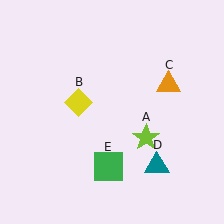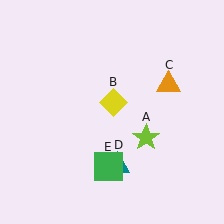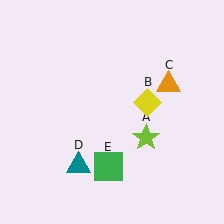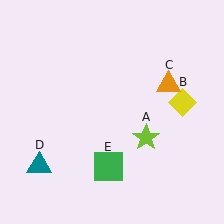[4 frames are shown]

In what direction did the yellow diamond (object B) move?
The yellow diamond (object B) moved right.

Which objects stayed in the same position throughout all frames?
Lime star (object A) and orange triangle (object C) and green square (object E) remained stationary.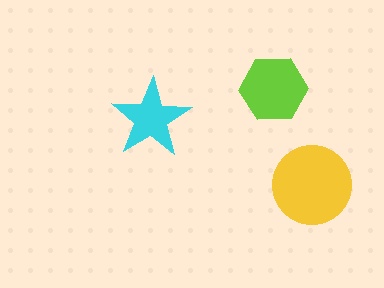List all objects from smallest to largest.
The cyan star, the lime hexagon, the yellow circle.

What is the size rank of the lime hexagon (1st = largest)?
2nd.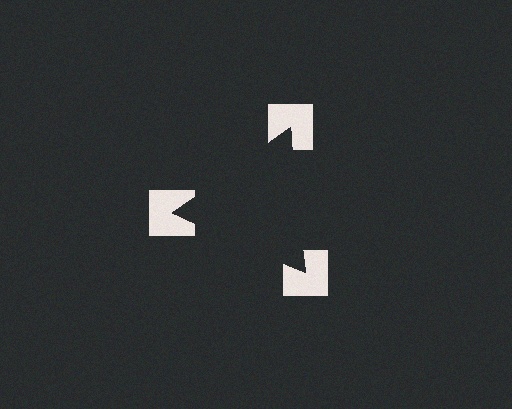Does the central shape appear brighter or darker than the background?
It typically appears slightly darker than the background, even though no actual brightness change is drawn.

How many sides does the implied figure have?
3 sides.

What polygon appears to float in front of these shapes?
An illusory triangle — its edges are inferred from the aligned wedge cuts in the notched squares, not physically drawn.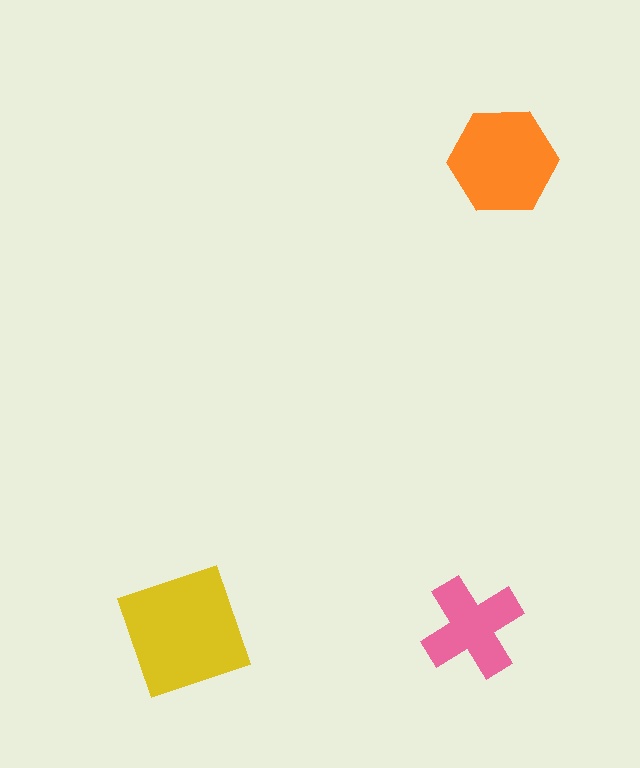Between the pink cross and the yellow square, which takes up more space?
The yellow square.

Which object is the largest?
The yellow square.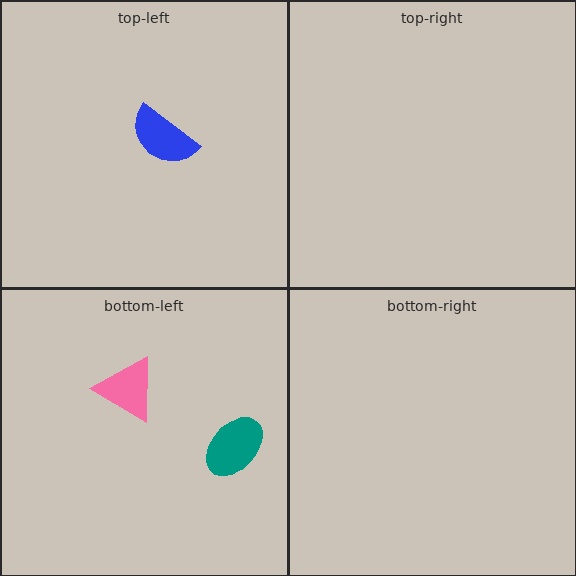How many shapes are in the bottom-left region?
2.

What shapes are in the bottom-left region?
The pink triangle, the teal ellipse.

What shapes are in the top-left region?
The blue semicircle.